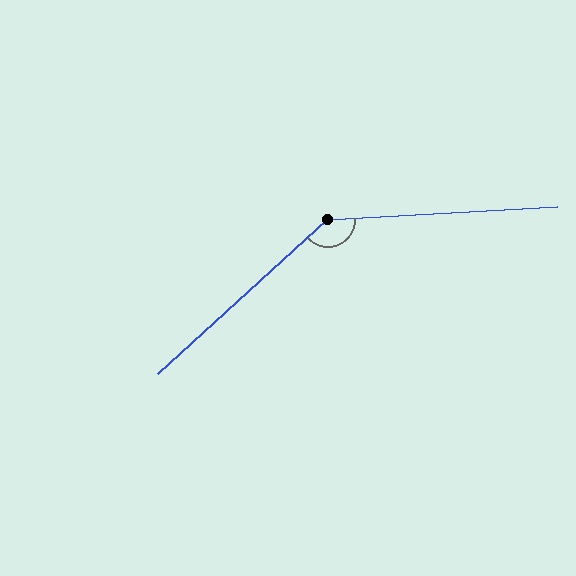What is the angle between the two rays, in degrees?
Approximately 141 degrees.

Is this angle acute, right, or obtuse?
It is obtuse.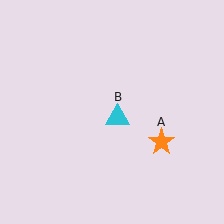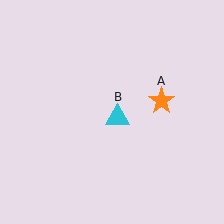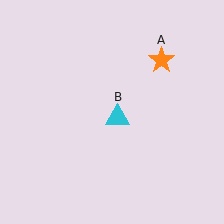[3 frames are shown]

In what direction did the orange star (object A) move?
The orange star (object A) moved up.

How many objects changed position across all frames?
1 object changed position: orange star (object A).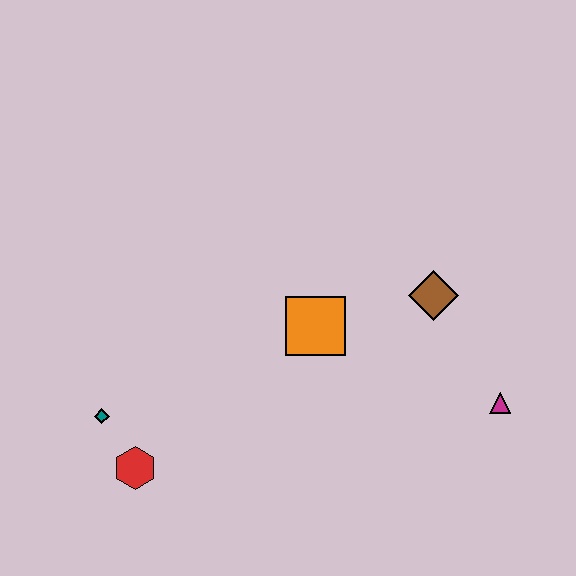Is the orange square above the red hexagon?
Yes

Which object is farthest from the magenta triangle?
The teal diamond is farthest from the magenta triangle.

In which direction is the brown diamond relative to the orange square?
The brown diamond is to the right of the orange square.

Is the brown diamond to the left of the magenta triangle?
Yes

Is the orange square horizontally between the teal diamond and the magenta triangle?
Yes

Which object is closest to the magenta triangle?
The brown diamond is closest to the magenta triangle.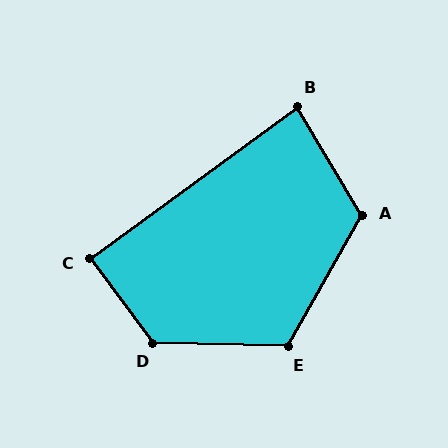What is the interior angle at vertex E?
Approximately 118 degrees (obtuse).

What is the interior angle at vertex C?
Approximately 89 degrees (approximately right).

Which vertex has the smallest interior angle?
B, at approximately 85 degrees.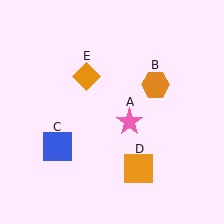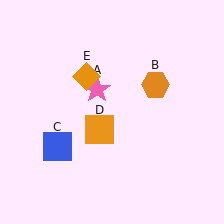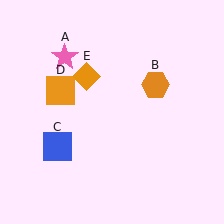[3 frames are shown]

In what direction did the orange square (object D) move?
The orange square (object D) moved up and to the left.